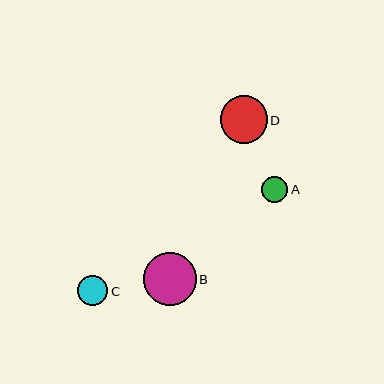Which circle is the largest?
Circle B is the largest with a size of approximately 53 pixels.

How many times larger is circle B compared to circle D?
Circle B is approximately 1.1 times the size of circle D.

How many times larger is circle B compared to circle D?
Circle B is approximately 1.1 times the size of circle D.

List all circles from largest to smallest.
From largest to smallest: B, D, C, A.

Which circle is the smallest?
Circle A is the smallest with a size of approximately 26 pixels.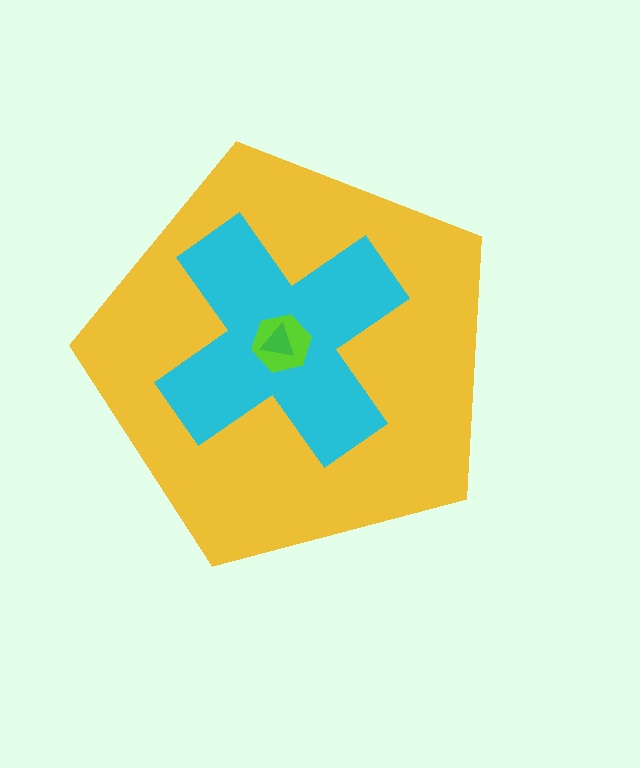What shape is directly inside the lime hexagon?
The green triangle.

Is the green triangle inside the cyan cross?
Yes.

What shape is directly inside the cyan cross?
The lime hexagon.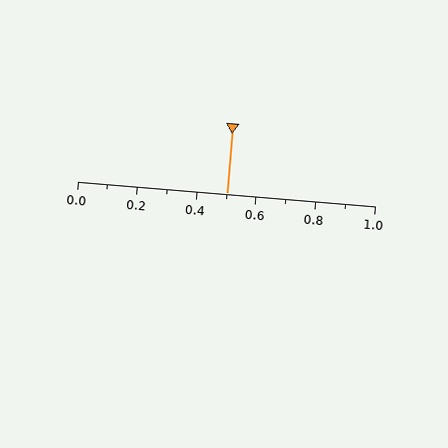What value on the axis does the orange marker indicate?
The marker indicates approximately 0.5.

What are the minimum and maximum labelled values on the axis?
The axis runs from 0.0 to 1.0.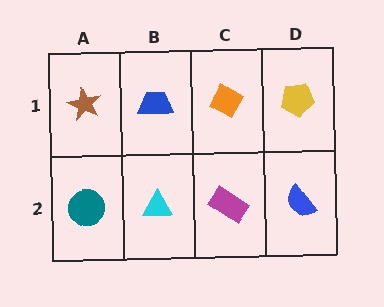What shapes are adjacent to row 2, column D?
A yellow pentagon (row 1, column D), a magenta rectangle (row 2, column C).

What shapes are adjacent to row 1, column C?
A magenta rectangle (row 2, column C), a blue trapezoid (row 1, column B), a yellow pentagon (row 1, column D).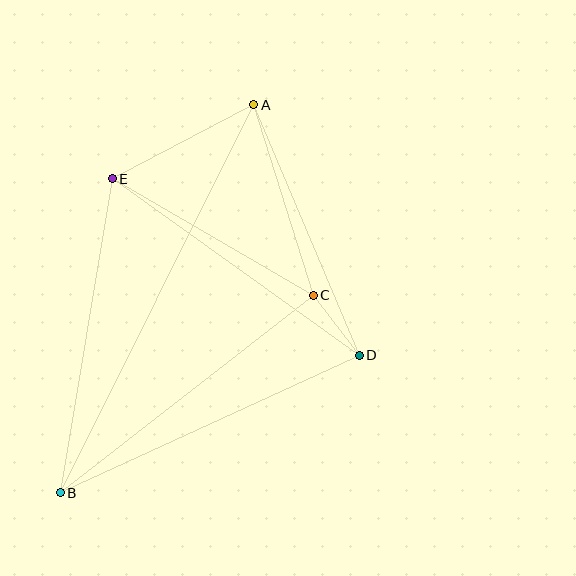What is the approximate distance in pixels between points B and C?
The distance between B and C is approximately 321 pixels.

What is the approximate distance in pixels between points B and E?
The distance between B and E is approximately 318 pixels.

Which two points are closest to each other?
Points C and D are closest to each other.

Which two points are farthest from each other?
Points A and B are farthest from each other.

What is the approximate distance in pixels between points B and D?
The distance between B and D is approximately 329 pixels.